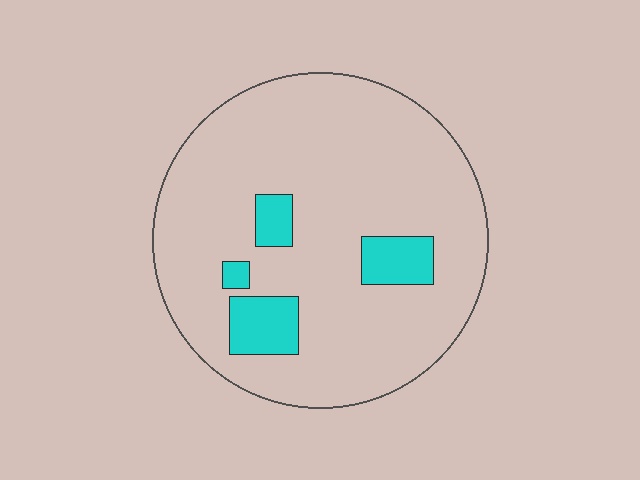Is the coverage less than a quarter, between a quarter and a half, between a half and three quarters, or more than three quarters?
Less than a quarter.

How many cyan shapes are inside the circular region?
4.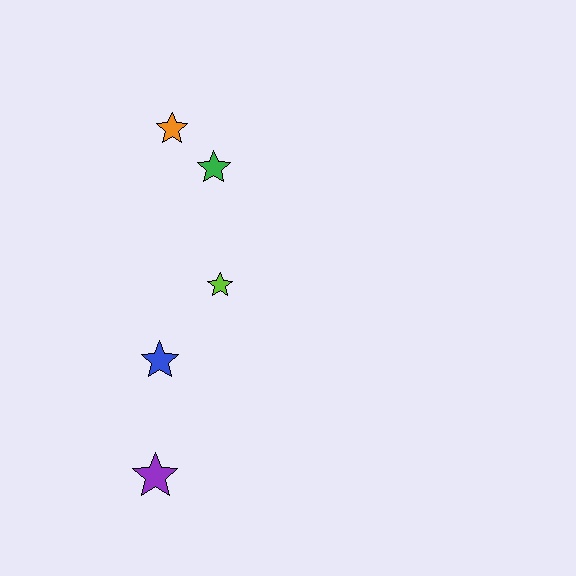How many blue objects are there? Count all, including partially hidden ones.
There is 1 blue object.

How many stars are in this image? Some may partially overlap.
There are 5 stars.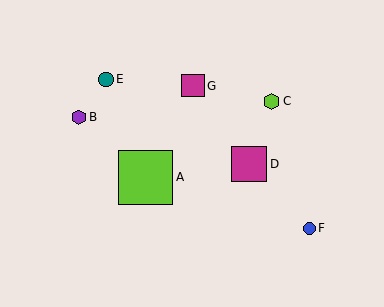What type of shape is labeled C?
Shape C is a lime hexagon.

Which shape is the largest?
The lime square (labeled A) is the largest.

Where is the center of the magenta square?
The center of the magenta square is at (193, 86).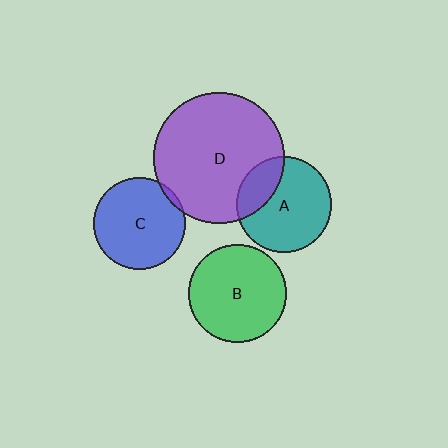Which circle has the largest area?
Circle D (purple).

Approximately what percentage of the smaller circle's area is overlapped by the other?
Approximately 25%.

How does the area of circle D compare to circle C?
Approximately 2.0 times.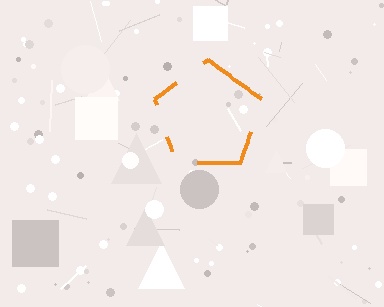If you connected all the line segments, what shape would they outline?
They would outline a pentagon.